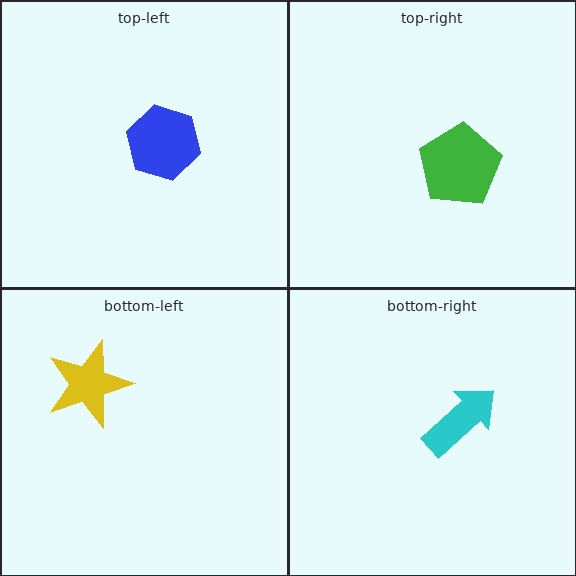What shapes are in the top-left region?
The blue hexagon.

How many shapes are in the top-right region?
1.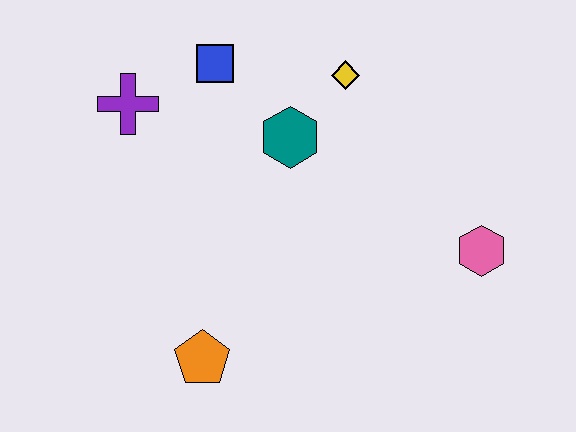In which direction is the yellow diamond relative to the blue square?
The yellow diamond is to the right of the blue square.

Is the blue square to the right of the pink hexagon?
No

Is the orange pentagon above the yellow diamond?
No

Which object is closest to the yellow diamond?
The teal hexagon is closest to the yellow diamond.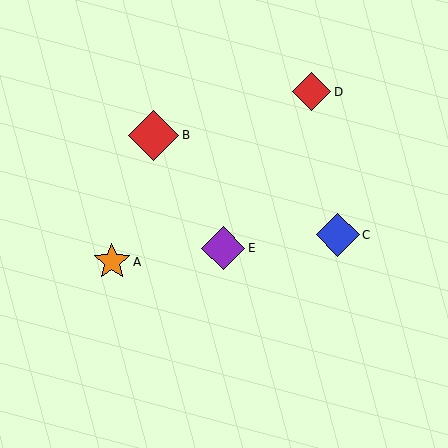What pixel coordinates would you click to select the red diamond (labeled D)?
Click at (312, 92) to select the red diamond D.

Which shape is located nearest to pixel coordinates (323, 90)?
The red diamond (labeled D) at (312, 92) is nearest to that location.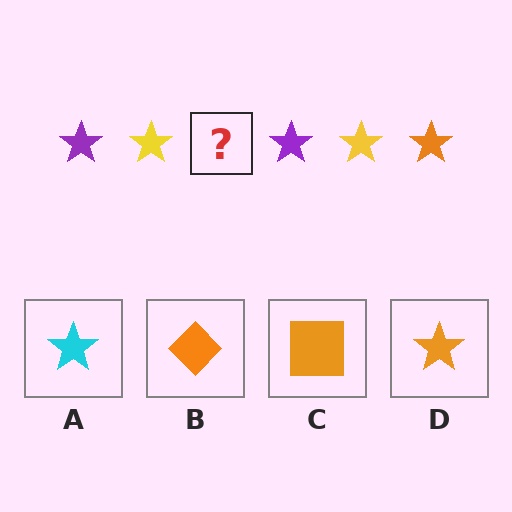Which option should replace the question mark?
Option D.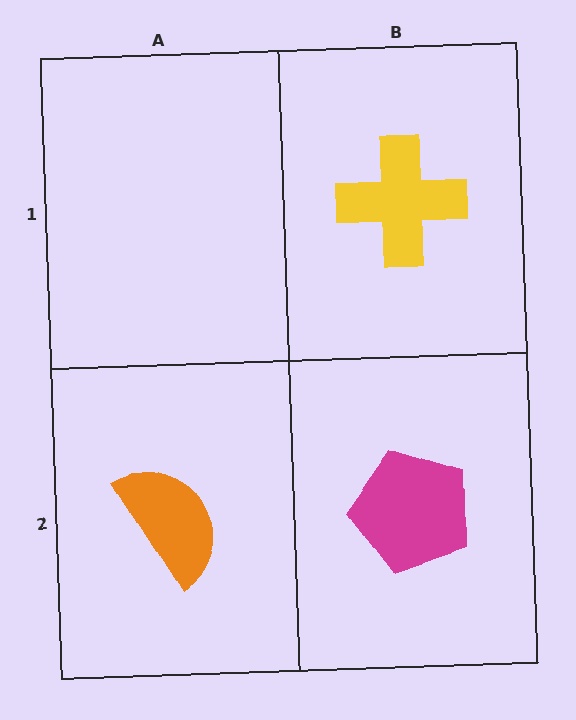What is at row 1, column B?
A yellow cross.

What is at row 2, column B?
A magenta pentagon.